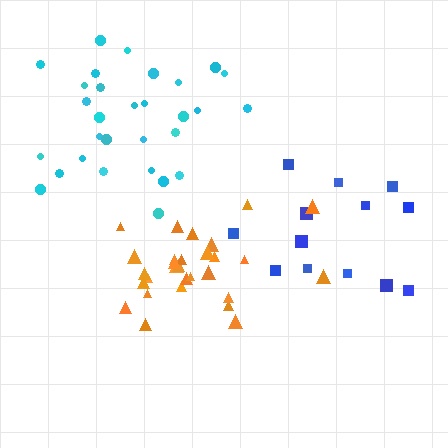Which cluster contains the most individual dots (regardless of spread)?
Orange (30).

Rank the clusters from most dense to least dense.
orange, cyan, blue.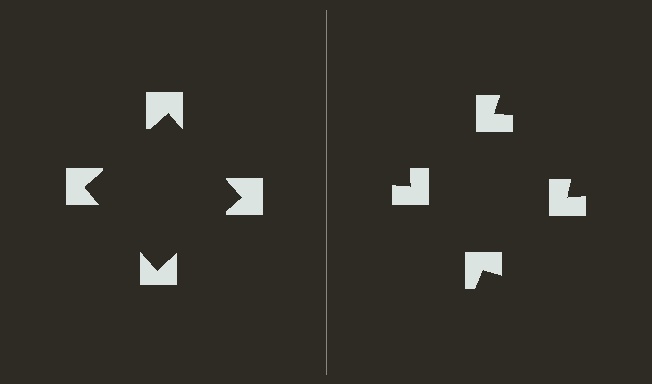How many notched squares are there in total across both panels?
8 — 4 on each side.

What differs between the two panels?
The notched squares are positioned identically on both sides; only the wedge orientations differ. On the left they align to a square; on the right they are misaligned.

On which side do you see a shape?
An illusory square appears on the left side. On the right side the wedge cuts are rotated, so no coherent shape forms.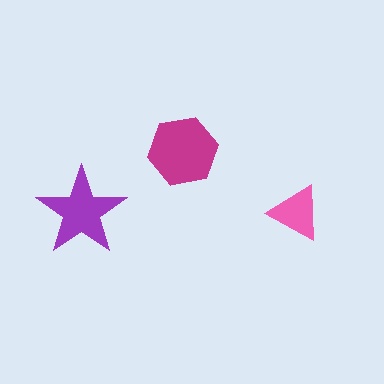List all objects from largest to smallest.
The magenta hexagon, the purple star, the pink triangle.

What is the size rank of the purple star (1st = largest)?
2nd.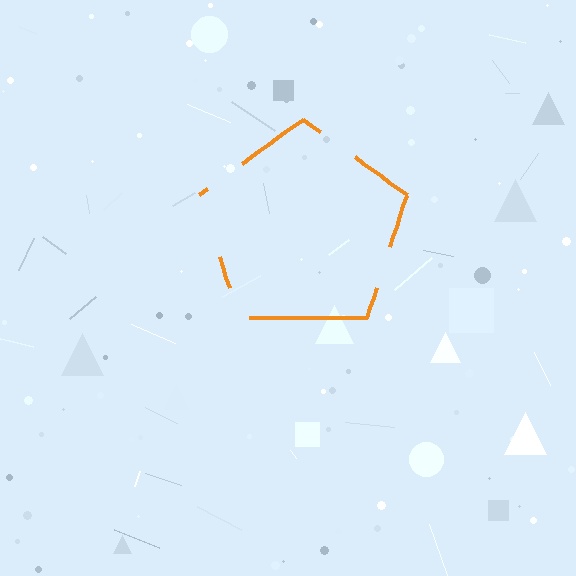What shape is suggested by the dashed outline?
The dashed outline suggests a pentagon.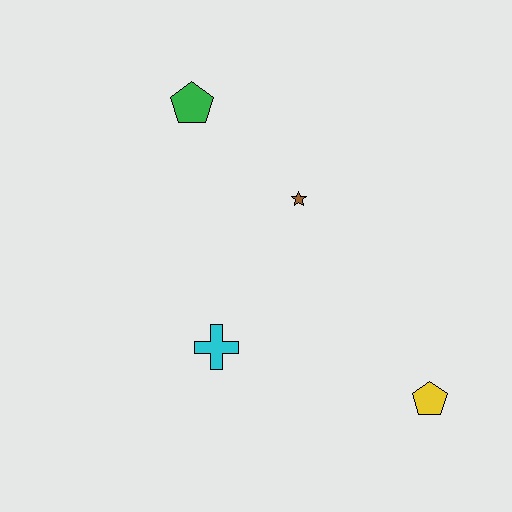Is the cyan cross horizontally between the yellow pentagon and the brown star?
No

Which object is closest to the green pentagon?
The brown star is closest to the green pentagon.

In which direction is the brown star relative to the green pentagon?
The brown star is to the right of the green pentagon.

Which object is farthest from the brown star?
The yellow pentagon is farthest from the brown star.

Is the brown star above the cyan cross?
Yes